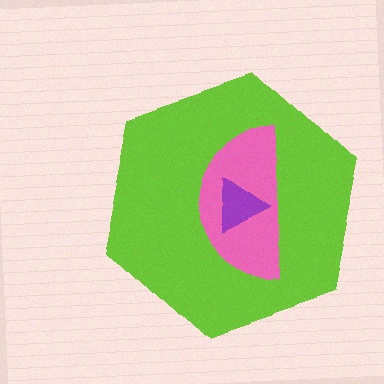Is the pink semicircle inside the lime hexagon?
Yes.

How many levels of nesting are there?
3.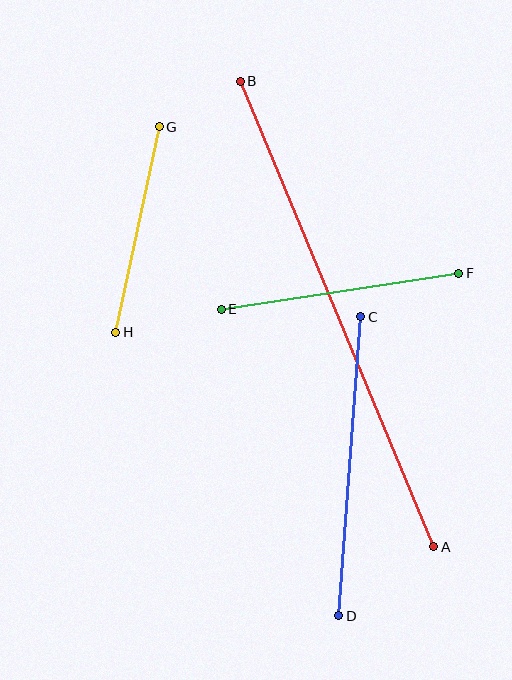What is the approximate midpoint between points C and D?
The midpoint is at approximately (350, 466) pixels.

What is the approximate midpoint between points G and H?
The midpoint is at approximately (137, 230) pixels.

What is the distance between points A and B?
The distance is approximately 504 pixels.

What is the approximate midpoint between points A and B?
The midpoint is at approximately (337, 314) pixels.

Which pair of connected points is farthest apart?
Points A and B are farthest apart.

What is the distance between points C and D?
The distance is approximately 300 pixels.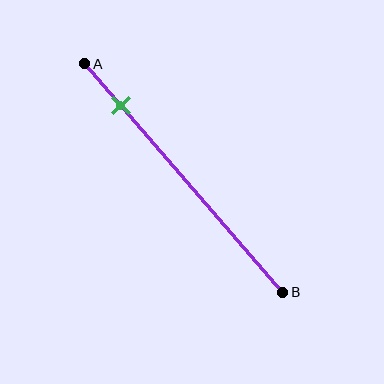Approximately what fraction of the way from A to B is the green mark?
The green mark is approximately 20% of the way from A to B.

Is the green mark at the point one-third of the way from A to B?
No, the mark is at about 20% from A, not at the 33% one-third point.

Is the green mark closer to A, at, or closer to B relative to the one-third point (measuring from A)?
The green mark is closer to point A than the one-third point of segment AB.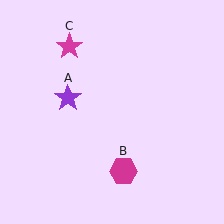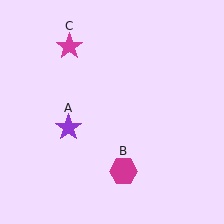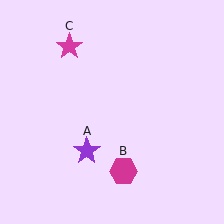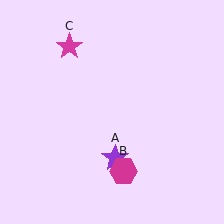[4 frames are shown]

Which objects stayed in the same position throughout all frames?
Magenta hexagon (object B) and magenta star (object C) remained stationary.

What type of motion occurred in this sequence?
The purple star (object A) rotated counterclockwise around the center of the scene.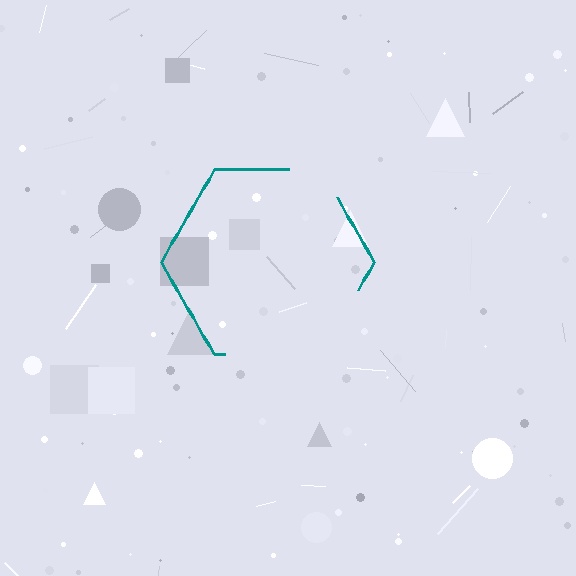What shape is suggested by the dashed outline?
The dashed outline suggests a hexagon.